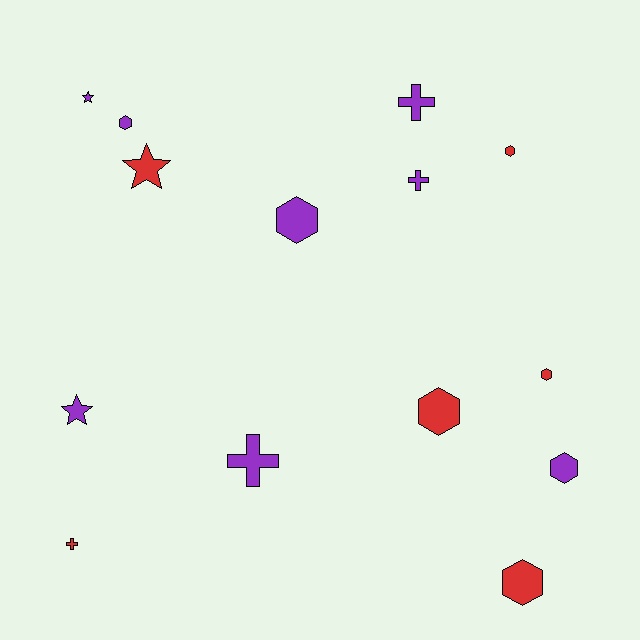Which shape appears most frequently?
Hexagon, with 7 objects.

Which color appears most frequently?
Purple, with 8 objects.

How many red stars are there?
There is 1 red star.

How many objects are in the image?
There are 14 objects.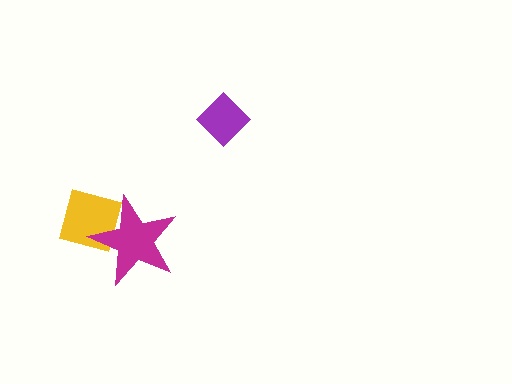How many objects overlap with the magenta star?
1 object overlaps with the magenta star.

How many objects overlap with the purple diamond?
0 objects overlap with the purple diamond.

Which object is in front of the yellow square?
The magenta star is in front of the yellow square.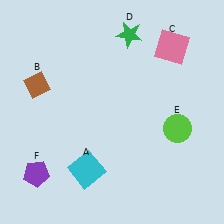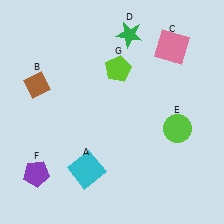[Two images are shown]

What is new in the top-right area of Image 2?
A lime pentagon (G) was added in the top-right area of Image 2.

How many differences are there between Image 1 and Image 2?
There is 1 difference between the two images.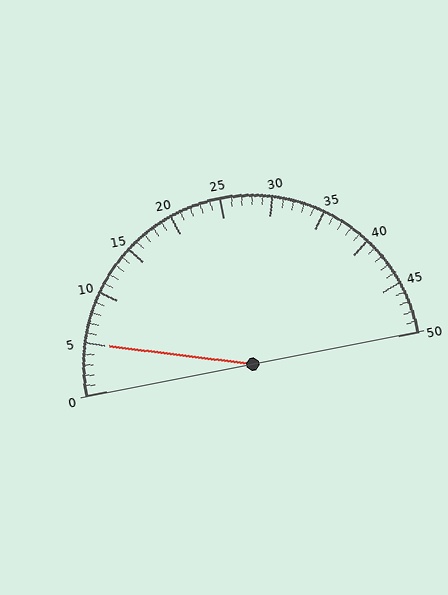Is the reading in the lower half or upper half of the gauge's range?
The reading is in the lower half of the range (0 to 50).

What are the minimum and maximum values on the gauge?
The gauge ranges from 0 to 50.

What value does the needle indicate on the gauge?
The needle indicates approximately 5.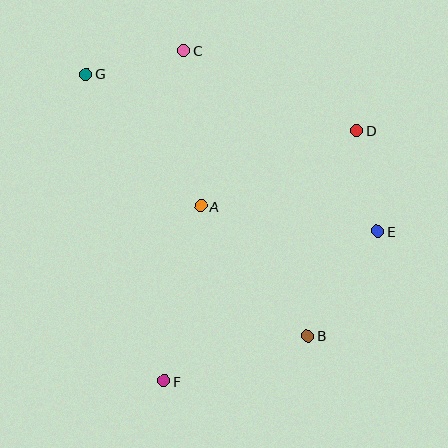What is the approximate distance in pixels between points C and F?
The distance between C and F is approximately 331 pixels.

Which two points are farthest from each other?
Points B and G are farthest from each other.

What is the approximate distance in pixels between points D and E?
The distance between D and E is approximately 103 pixels.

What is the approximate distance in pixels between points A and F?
The distance between A and F is approximately 179 pixels.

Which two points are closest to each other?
Points C and G are closest to each other.